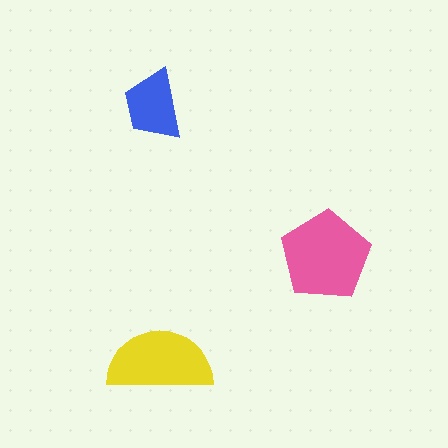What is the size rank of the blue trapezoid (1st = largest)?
3rd.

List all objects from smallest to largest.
The blue trapezoid, the yellow semicircle, the pink pentagon.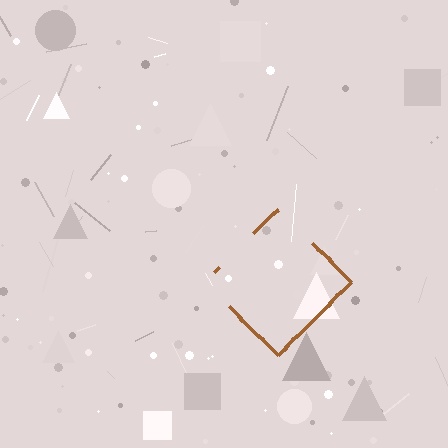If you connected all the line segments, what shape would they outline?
They would outline a diamond.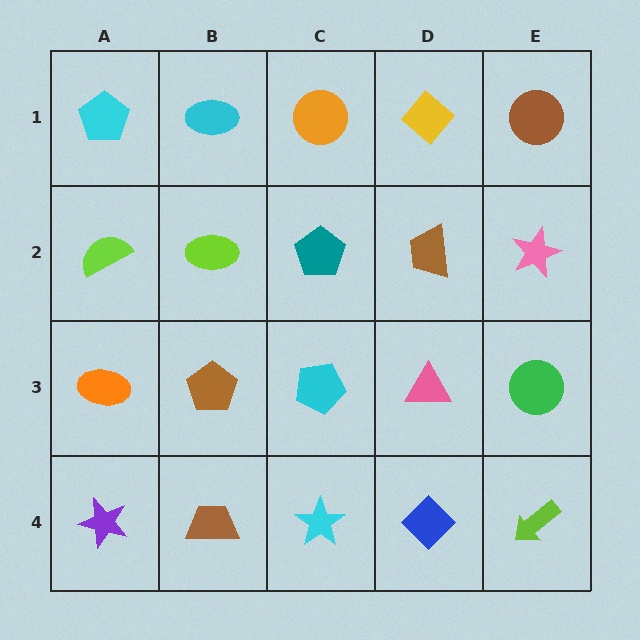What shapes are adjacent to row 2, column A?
A cyan pentagon (row 1, column A), an orange ellipse (row 3, column A), a lime ellipse (row 2, column B).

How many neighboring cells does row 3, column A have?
3.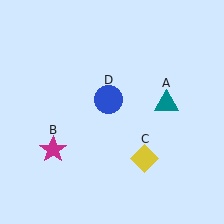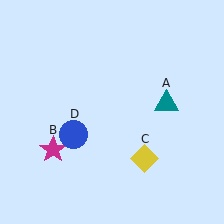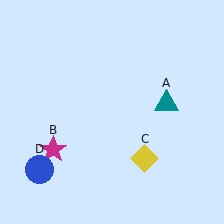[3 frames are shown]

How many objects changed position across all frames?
1 object changed position: blue circle (object D).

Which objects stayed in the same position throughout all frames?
Teal triangle (object A) and magenta star (object B) and yellow diamond (object C) remained stationary.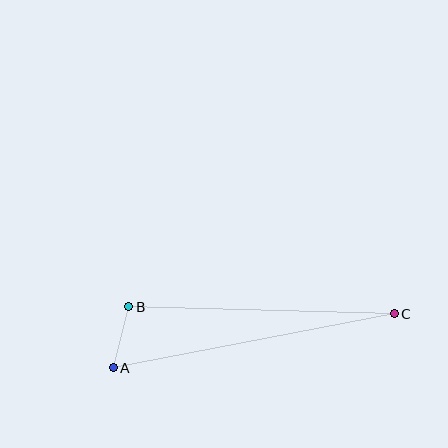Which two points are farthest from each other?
Points A and C are farthest from each other.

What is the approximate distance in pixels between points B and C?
The distance between B and C is approximately 266 pixels.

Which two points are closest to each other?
Points A and B are closest to each other.